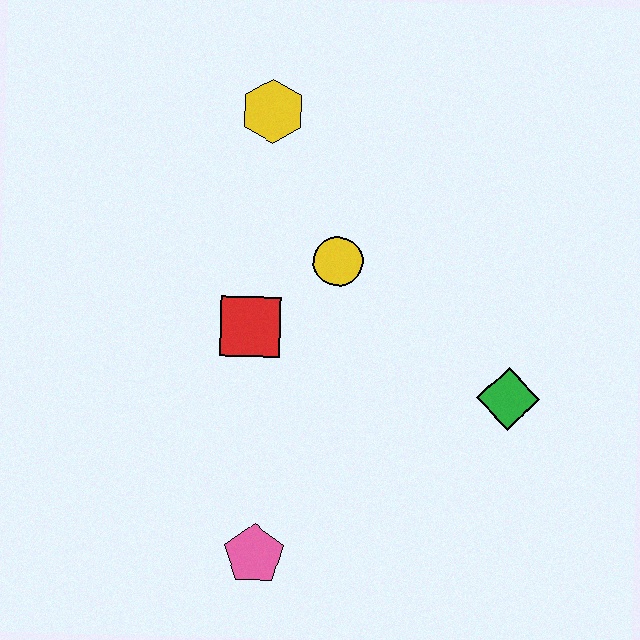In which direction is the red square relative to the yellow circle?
The red square is to the left of the yellow circle.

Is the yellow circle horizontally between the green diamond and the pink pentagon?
Yes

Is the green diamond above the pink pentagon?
Yes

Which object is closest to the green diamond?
The yellow circle is closest to the green diamond.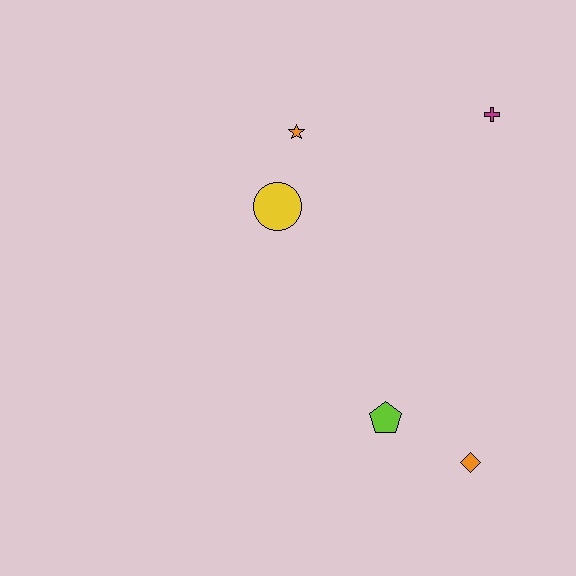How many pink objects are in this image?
There are no pink objects.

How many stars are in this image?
There is 1 star.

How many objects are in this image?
There are 5 objects.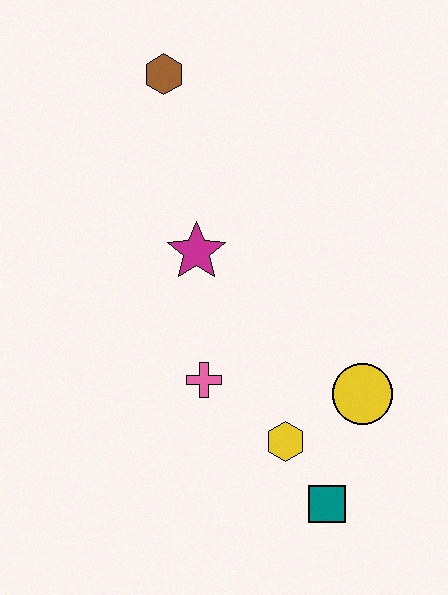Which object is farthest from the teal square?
The brown hexagon is farthest from the teal square.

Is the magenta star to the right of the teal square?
No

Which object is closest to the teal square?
The yellow hexagon is closest to the teal square.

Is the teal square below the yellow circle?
Yes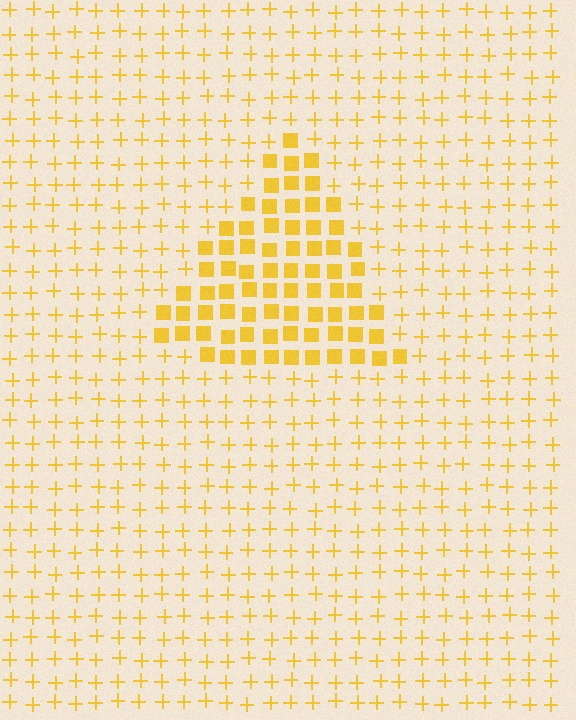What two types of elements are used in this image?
The image uses squares inside the triangle region and plus signs outside it.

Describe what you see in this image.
The image is filled with small yellow elements arranged in a uniform grid. A triangle-shaped region contains squares, while the surrounding area contains plus signs. The boundary is defined purely by the change in element shape.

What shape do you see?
I see a triangle.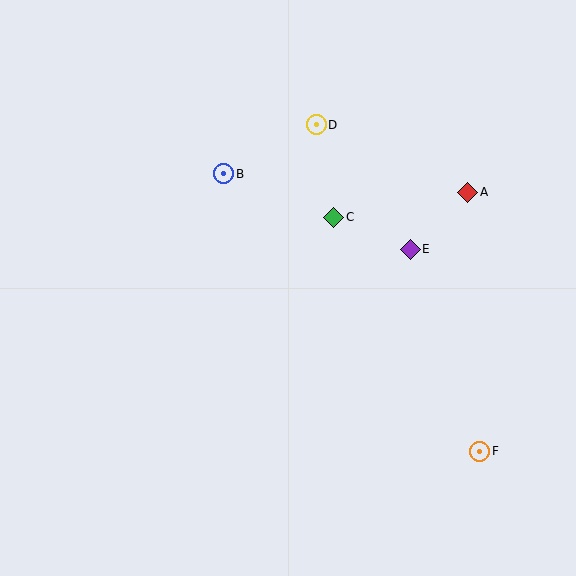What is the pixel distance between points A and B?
The distance between A and B is 244 pixels.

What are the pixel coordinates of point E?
Point E is at (410, 249).